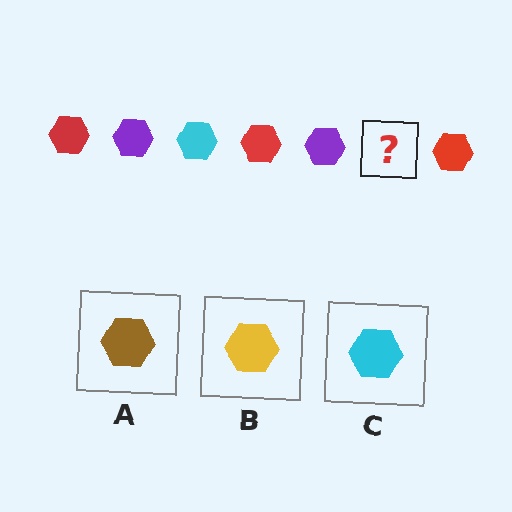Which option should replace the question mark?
Option C.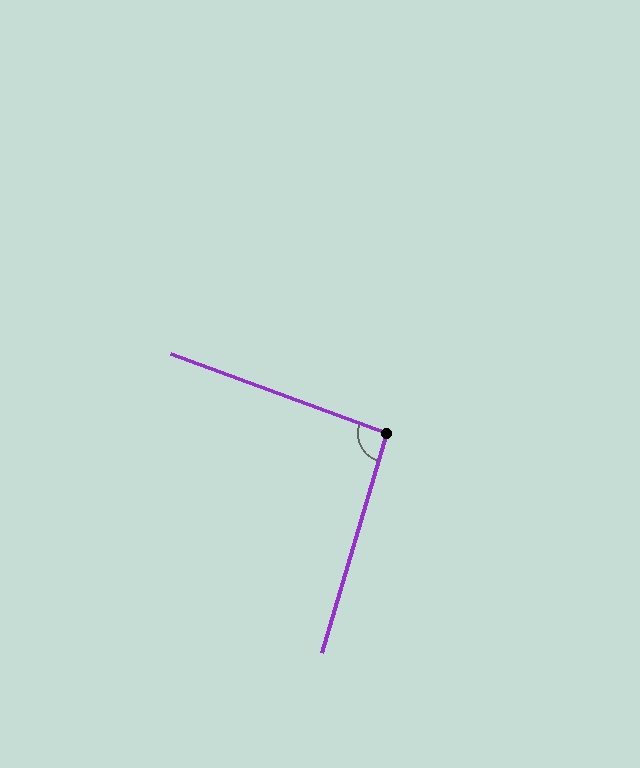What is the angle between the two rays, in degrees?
Approximately 94 degrees.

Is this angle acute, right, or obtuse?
It is approximately a right angle.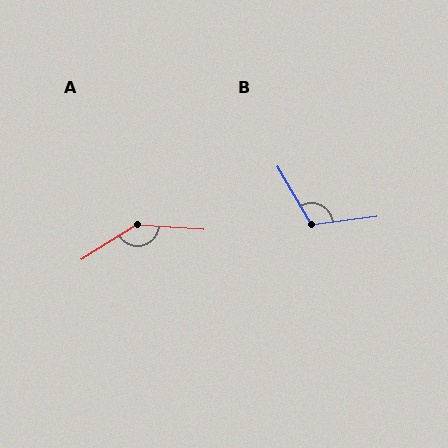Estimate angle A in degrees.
Approximately 143 degrees.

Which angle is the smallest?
B, at approximately 113 degrees.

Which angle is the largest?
A, at approximately 143 degrees.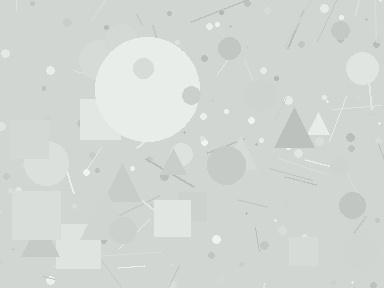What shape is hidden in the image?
A circle is hidden in the image.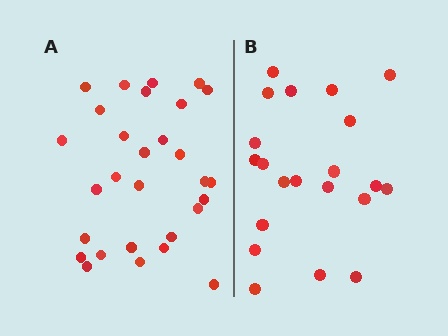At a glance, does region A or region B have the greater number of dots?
Region A (the left region) has more dots.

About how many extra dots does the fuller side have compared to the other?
Region A has roughly 8 or so more dots than region B.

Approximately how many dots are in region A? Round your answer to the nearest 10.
About 30 dots. (The exact count is 29, which rounds to 30.)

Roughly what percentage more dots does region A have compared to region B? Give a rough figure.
About 40% more.